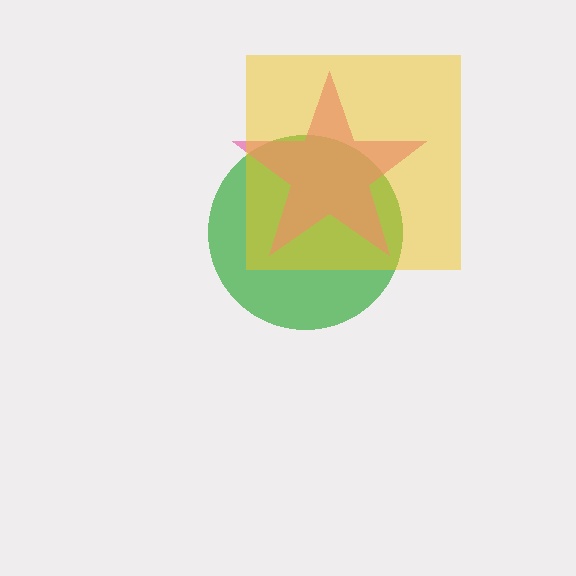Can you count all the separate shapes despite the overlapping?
Yes, there are 3 separate shapes.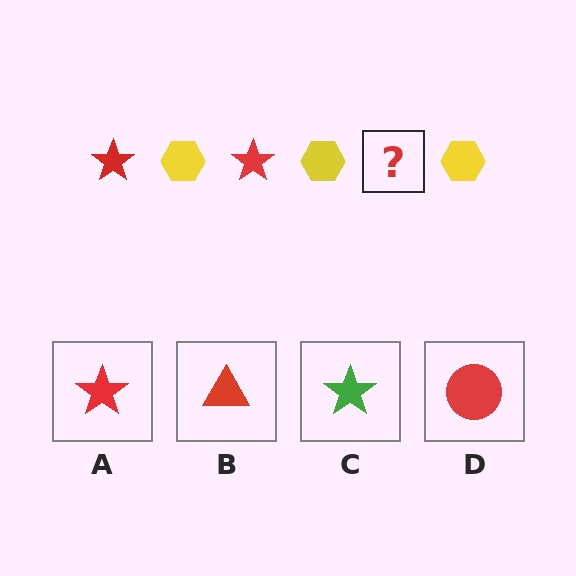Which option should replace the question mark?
Option A.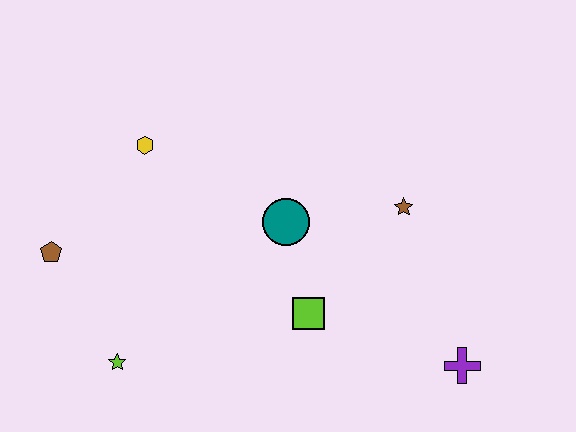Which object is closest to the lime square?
The teal circle is closest to the lime square.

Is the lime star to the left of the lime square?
Yes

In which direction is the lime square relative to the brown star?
The lime square is below the brown star.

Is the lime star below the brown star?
Yes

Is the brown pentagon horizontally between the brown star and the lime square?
No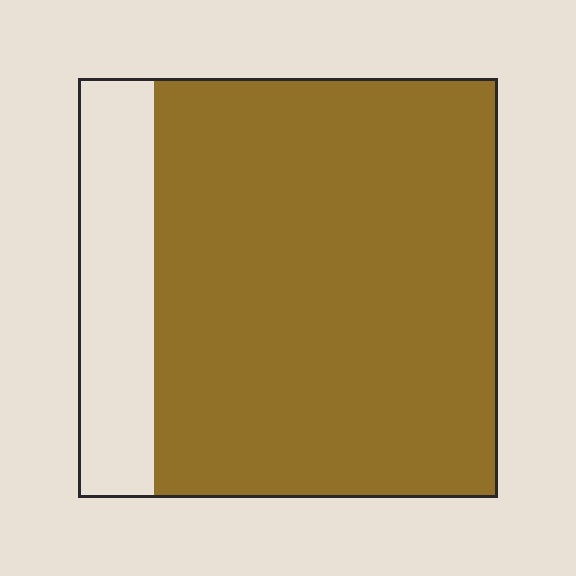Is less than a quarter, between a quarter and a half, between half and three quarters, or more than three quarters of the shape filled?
More than three quarters.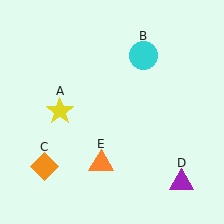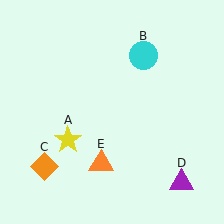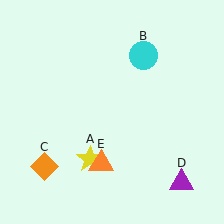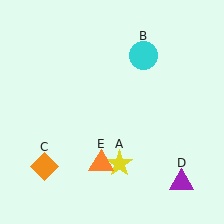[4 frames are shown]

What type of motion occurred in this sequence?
The yellow star (object A) rotated counterclockwise around the center of the scene.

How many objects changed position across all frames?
1 object changed position: yellow star (object A).